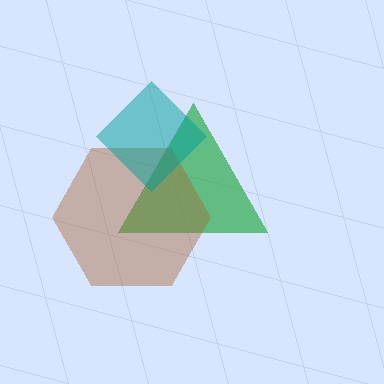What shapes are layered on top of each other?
The layered shapes are: a green triangle, a brown hexagon, a teal diamond.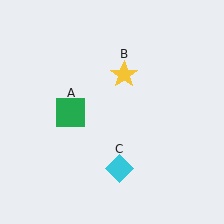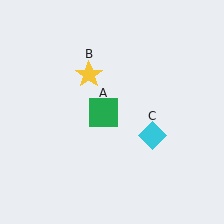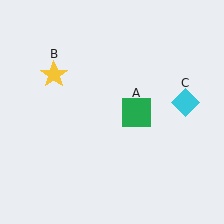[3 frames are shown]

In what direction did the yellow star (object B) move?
The yellow star (object B) moved left.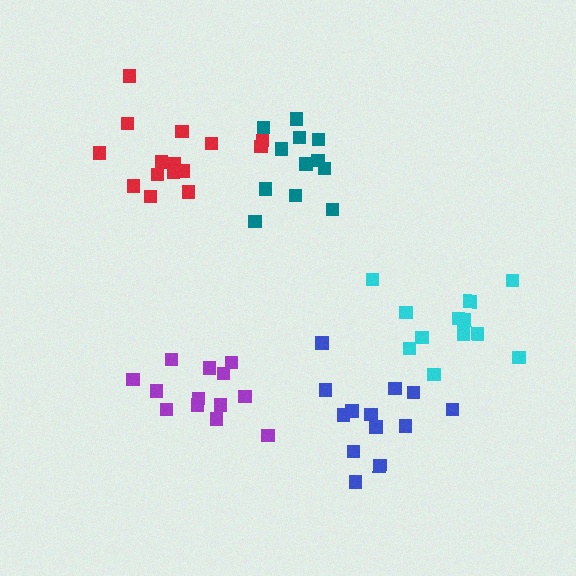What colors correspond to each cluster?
The clusters are colored: teal, purple, blue, red, cyan.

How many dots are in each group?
Group 1: 12 dots, Group 2: 13 dots, Group 3: 13 dots, Group 4: 15 dots, Group 5: 12 dots (65 total).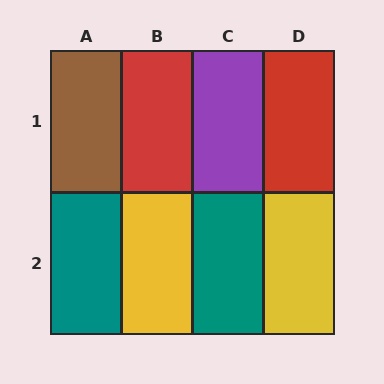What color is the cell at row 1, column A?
Brown.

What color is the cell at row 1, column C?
Purple.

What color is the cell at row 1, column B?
Red.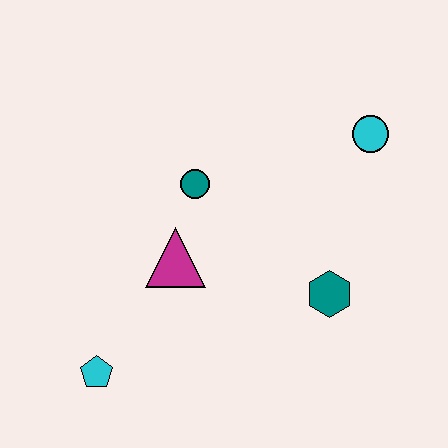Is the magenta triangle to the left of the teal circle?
Yes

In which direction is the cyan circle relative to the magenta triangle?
The cyan circle is to the right of the magenta triangle.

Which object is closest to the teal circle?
The magenta triangle is closest to the teal circle.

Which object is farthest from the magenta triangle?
The cyan circle is farthest from the magenta triangle.